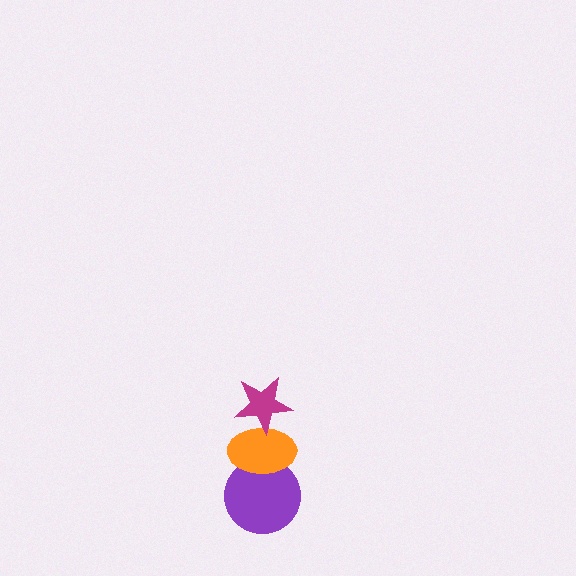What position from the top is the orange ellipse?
The orange ellipse is 2nd from the top.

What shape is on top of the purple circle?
The orange ellipse is on top of the purple circle.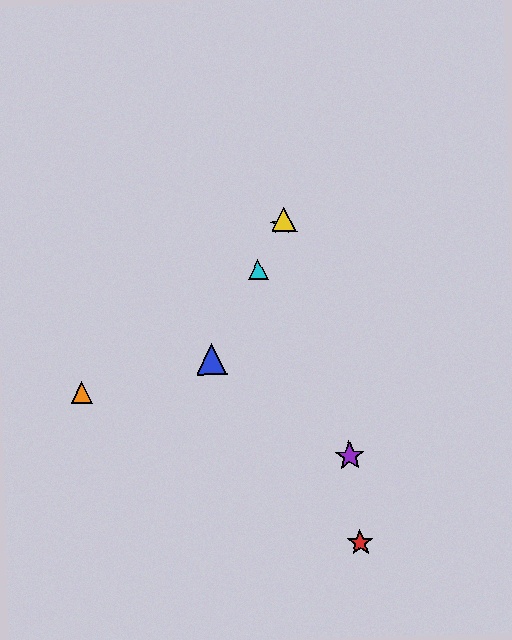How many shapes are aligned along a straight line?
4 shapes (the blue triangle, the green star, the yellow triangle, the cyan triangle) are aligned along a straight line.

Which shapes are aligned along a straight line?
The blue triangle, the green star, the yellow triangle, the cyan triangle are aligned along a straight line.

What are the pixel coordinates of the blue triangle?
The blue triangle is at (212, 359).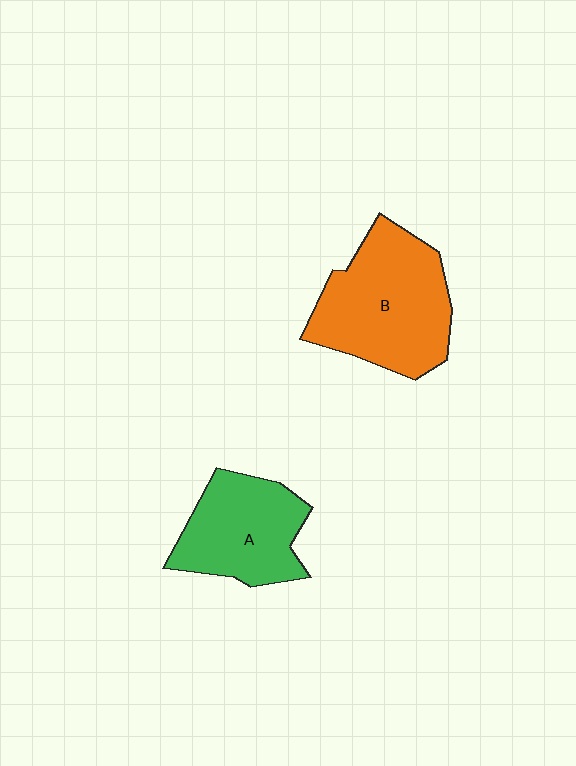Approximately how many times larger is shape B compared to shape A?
Approximately 1.3 times.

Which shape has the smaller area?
Shape A (green).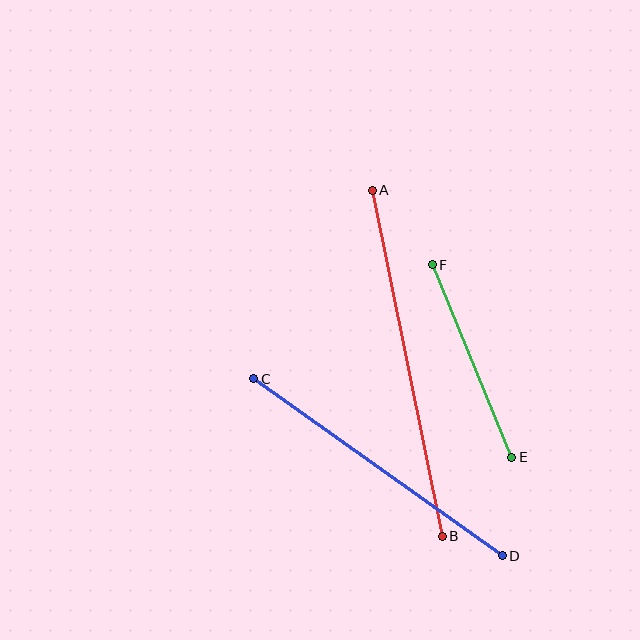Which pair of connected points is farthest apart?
Points A and B are farthest apart.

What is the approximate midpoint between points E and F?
The midpoint is at approximately (472, 361) pixels.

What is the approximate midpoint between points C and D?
The midpoint is at approximately (378, 467) pixels.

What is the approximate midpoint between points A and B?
The midpoint is at approximately (407, 363) pixels.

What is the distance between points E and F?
The distance is approximately 208 pixels.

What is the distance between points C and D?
The distance is approximately 305 pixels.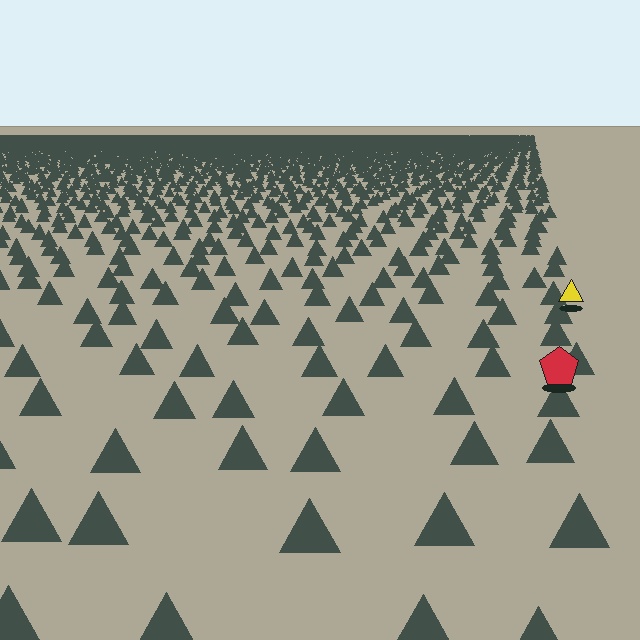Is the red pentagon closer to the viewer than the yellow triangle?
Yes. The red pentagon is closer — you can tell from the texture gradient: the ground texture is coarser near it.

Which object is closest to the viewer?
The red pentagon is closest. The texture marks near it are larger and more spread out.